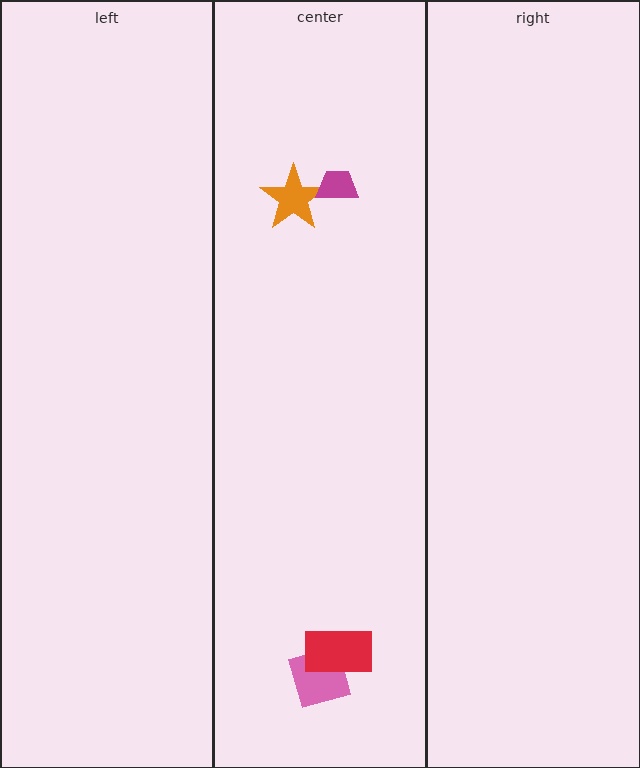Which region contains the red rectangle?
The center region.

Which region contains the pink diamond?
The center region.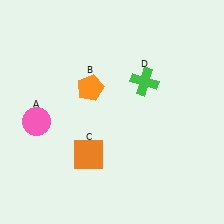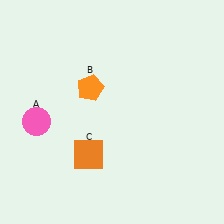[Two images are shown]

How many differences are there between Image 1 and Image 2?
There is 1 difference between the two images.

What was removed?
The green cross (D) was removed in Image 2.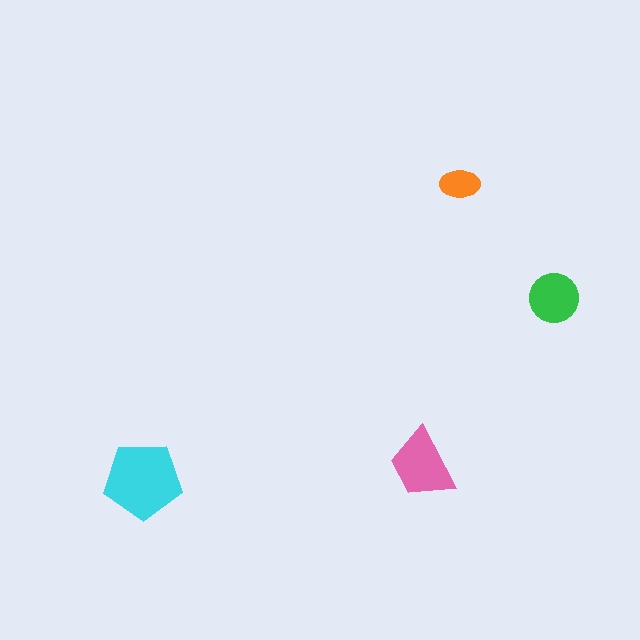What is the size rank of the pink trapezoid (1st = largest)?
2nd.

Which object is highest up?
The orange ellipse is topmost.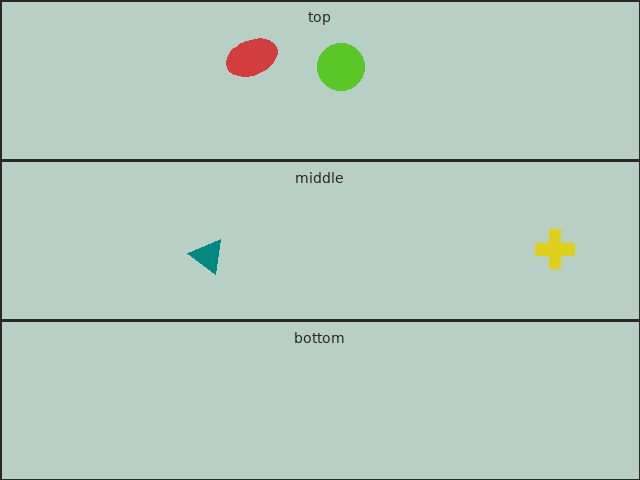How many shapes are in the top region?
2.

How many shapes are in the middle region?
2.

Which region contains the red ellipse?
The top region.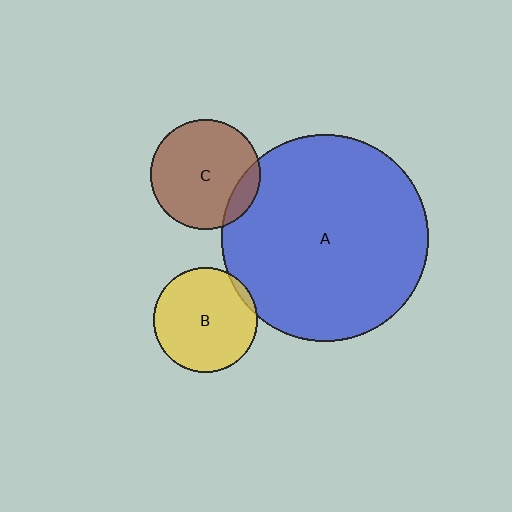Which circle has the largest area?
Circle A (blue).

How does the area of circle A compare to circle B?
Approximately 3.9 times.